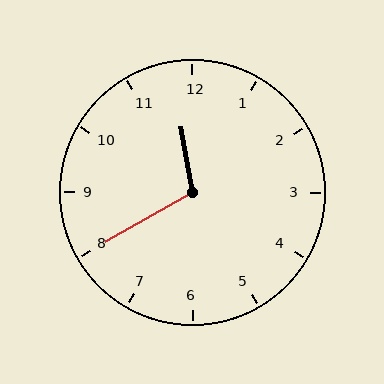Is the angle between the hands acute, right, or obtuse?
It is obtuse.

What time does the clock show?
11:40.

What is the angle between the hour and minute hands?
Approximately 110 degrees.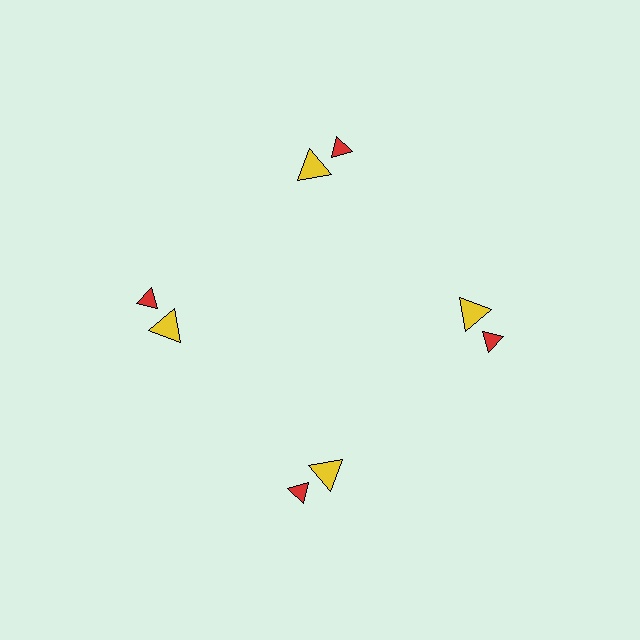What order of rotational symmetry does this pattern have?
This pattern has 4-fold rotational symmetry.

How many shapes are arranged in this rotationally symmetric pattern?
There are 8 shapes, arranged in 4 groups of 2.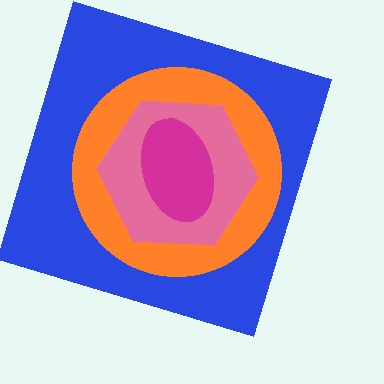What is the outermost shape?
The blue square.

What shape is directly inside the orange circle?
The pink hexagon.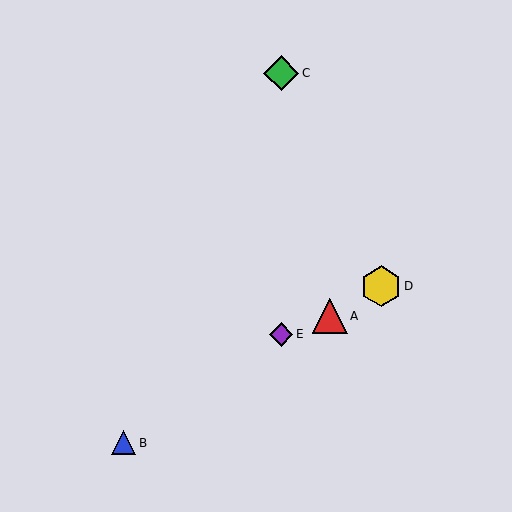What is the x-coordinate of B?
Object B is at x≈124.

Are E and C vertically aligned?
Yes, both are at x≈281.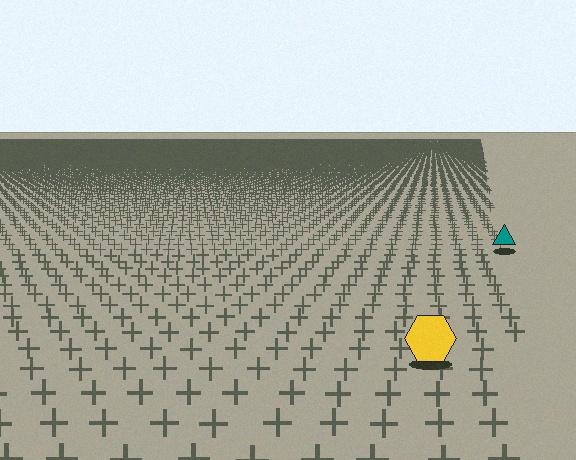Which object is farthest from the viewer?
The teal triangle is farthest from the viewer. It appears smaller and the ground texture around it is denser.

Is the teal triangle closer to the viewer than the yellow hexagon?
No. The yellow hexagon is closer — you can tell from the texture gradient: the ground texture is coarser near it.